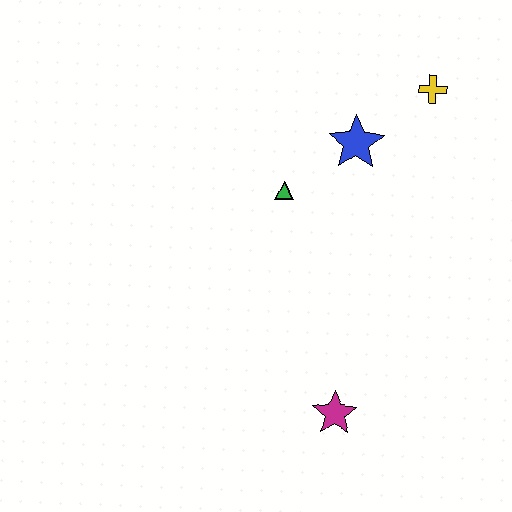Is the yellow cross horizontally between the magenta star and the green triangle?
No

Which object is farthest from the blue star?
The magenta star is farthest from the blue star.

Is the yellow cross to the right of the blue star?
Yes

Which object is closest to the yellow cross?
The blue star is closest to the yellow cross.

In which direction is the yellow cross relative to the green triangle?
The yellow cross is to the right of the green triangle.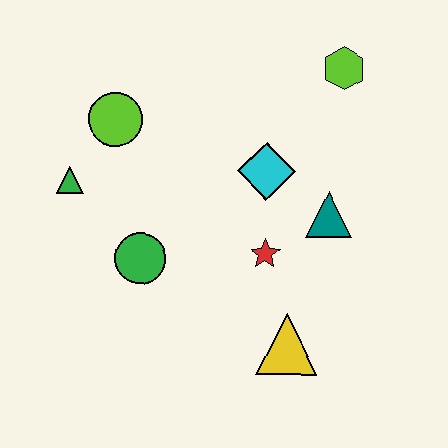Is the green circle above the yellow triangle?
Yes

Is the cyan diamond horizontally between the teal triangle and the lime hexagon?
No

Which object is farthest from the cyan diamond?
The green triangle is farthest from the cyan diamond.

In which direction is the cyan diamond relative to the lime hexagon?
The cyan diamond is below the lime hexagon.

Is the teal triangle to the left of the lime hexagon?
Yes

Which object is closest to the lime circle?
The green triangle is closest to the lime circle.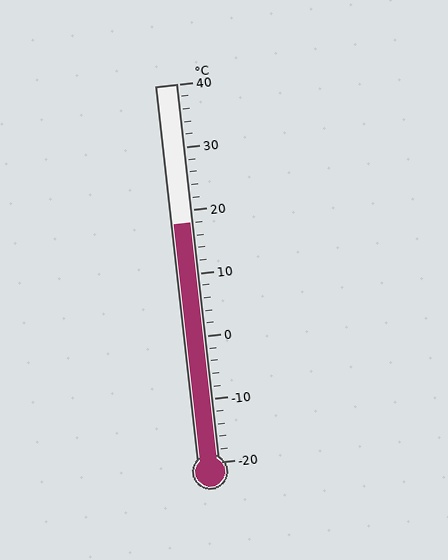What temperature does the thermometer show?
The thermometer shows approximately 18°C.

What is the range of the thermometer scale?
The thermometer scale ranges from -20°C to 40°C.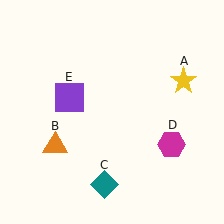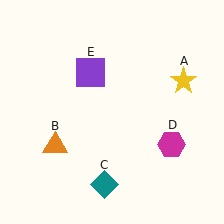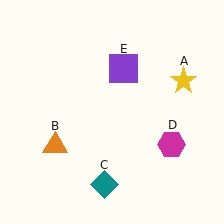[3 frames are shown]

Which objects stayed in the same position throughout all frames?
Yellow star (object A) and orange triangle (object B) and teal diamond (object C) and magenta hexagon (object D) remained stationary.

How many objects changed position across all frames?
1 object changed position: purple square (object E).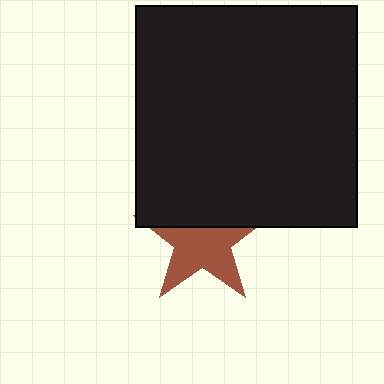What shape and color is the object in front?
The object in front is a black square.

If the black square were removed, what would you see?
You would see the complete brown star.